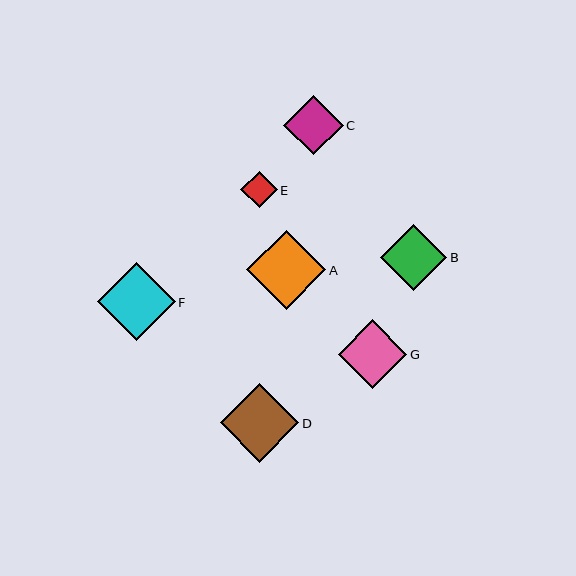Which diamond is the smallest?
Diamond E is the smallest with a size of approximately 37 pixels.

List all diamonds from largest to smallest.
From largest to smallest: A, D, F, G, B, C, E.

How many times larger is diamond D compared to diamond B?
Diamond D is approximately 1.2 times the size of diamond B.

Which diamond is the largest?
Diamond A is the largest with a size of approximately 79 pixels.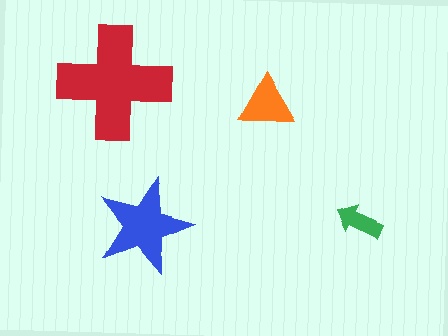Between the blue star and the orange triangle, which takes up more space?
The blue star.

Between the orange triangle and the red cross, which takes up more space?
The red cross.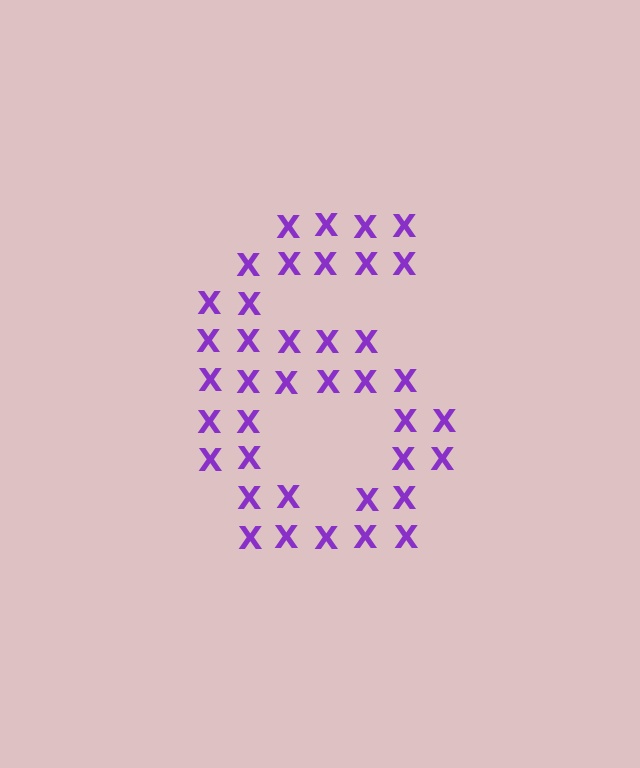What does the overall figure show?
The overall figure shows the digit 6.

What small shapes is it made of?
It is made of small letter X's.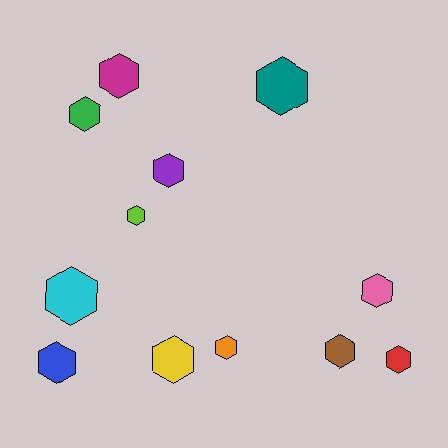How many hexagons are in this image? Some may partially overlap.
There are 12 hexagons.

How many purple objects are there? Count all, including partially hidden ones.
There is 1 purple object.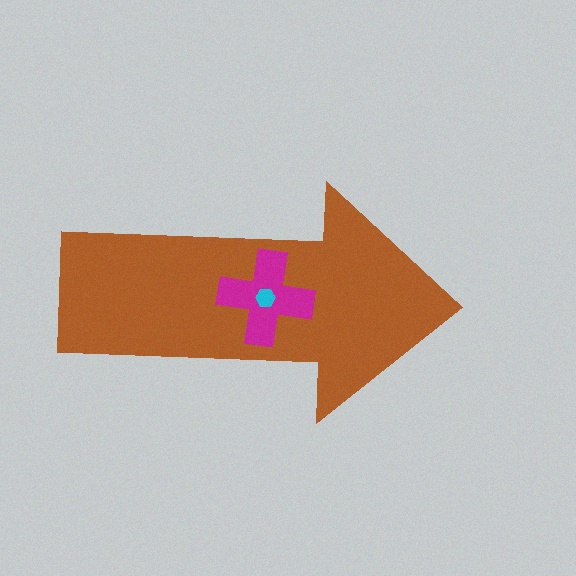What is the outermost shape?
The brown arrow.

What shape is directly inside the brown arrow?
The magenta cross.